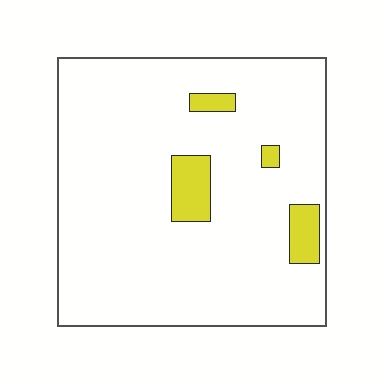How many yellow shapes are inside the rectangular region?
4.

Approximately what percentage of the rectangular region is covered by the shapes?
Approximately 10%.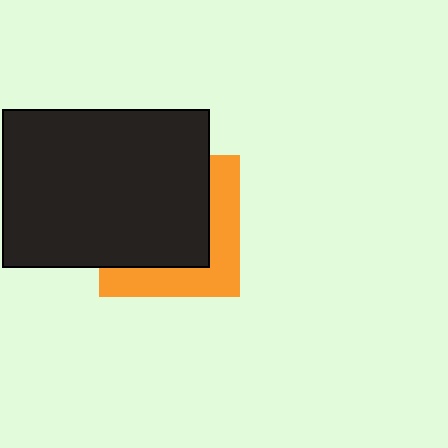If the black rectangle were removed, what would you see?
You would see the complete orange square.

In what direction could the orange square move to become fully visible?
The orange square could move toward the lower-right. That would shift it out from behind the black rectangle entirely.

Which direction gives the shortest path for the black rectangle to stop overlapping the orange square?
Moving toward the upper-left gives the shortest separation.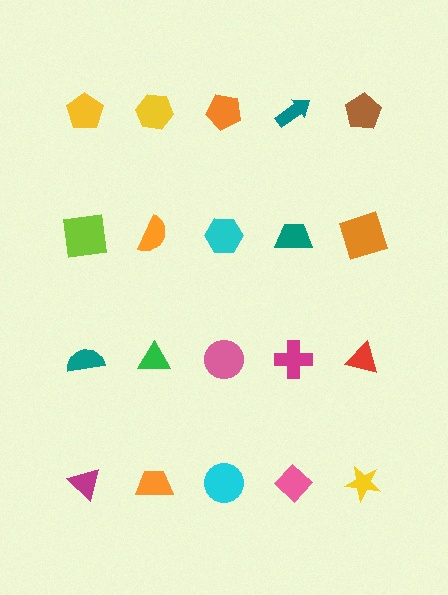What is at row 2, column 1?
A lime square.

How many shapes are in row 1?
5 shapes.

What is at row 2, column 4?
A teal trapezoid.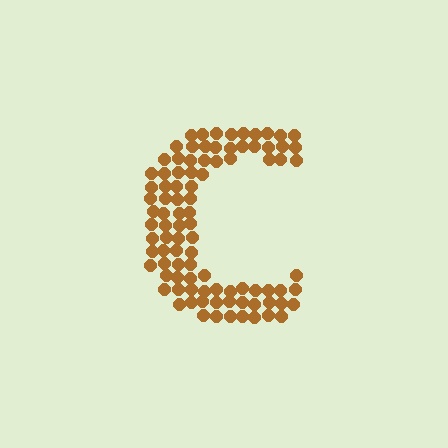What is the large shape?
The large shape is the letter C.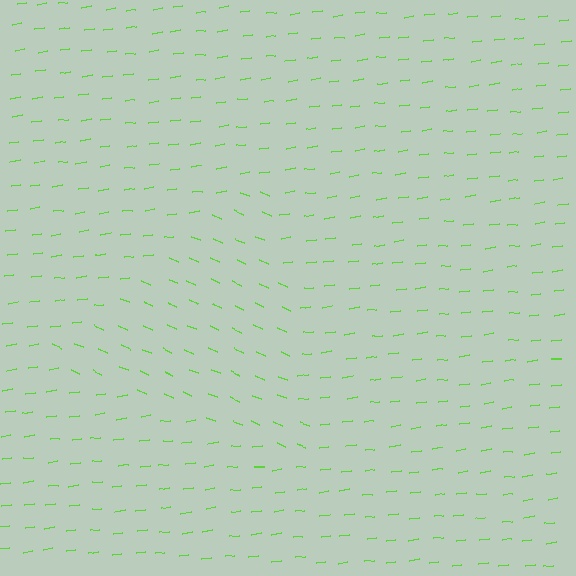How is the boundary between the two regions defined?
The boundary is defined purely by a change in line orientation (approximately 31 degrees difference). All lines are the same color and thickness.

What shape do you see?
I see a triangle.